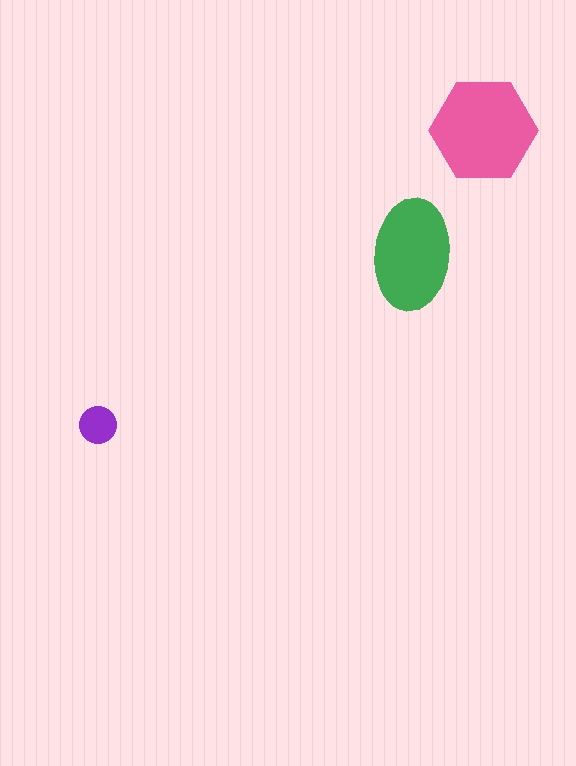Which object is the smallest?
The purple circle.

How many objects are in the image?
There are 3 objects in the image.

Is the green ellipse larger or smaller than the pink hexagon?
Smaller.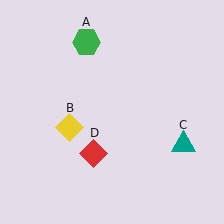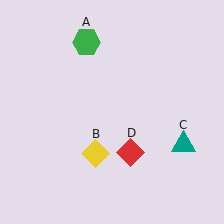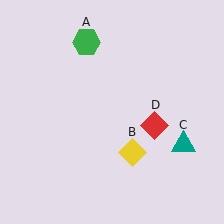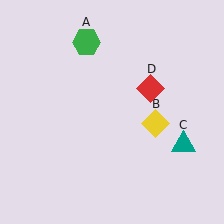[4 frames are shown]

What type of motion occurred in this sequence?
The yellow diamond (object B), red diamond (object D) rotated counterclockwise around the center of the scene.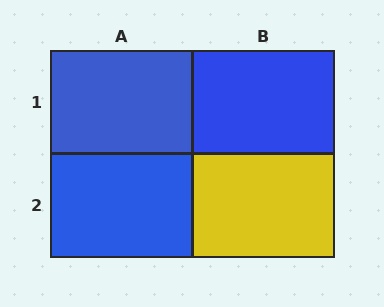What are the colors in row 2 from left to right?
Blue, yellow.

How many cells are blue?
3 cells are blue.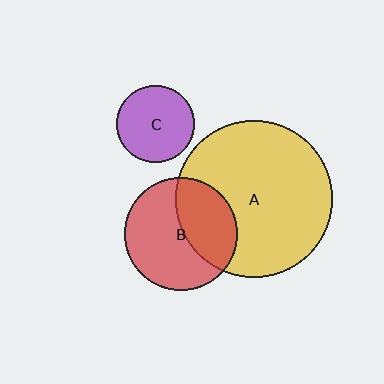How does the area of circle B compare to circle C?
Approximately 2.1 times.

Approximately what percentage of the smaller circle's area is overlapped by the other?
Approximately 40%.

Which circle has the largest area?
Circle A (yellow).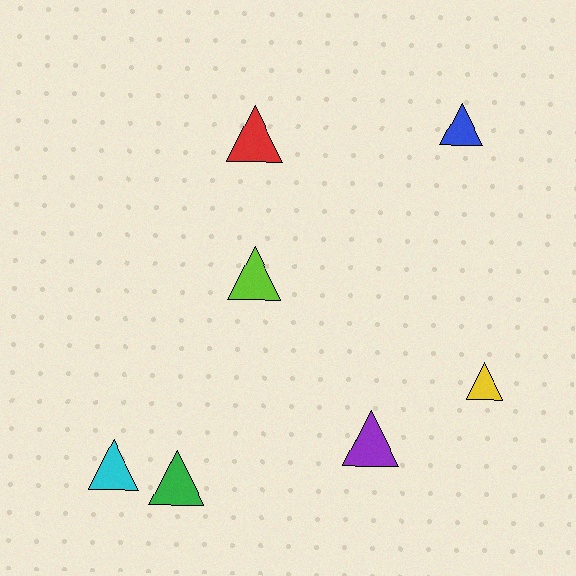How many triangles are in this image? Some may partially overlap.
There are 7 triangles.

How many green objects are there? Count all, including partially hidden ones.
There is 1 green object.